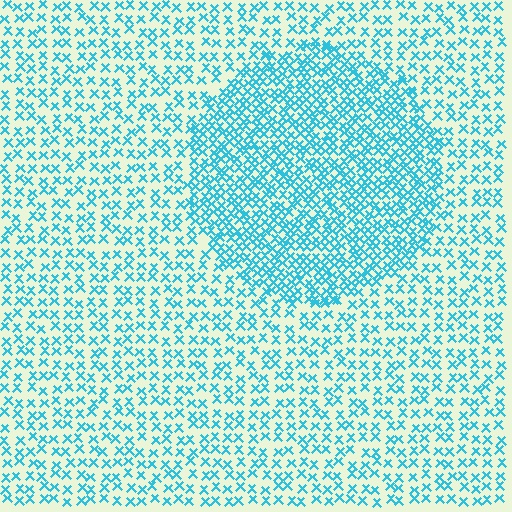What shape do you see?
I see a circle.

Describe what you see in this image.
The image contains small cyan elements arranged at two different densities. A circle-shaped region is visible where the elements are more densely packed than the surrounding area.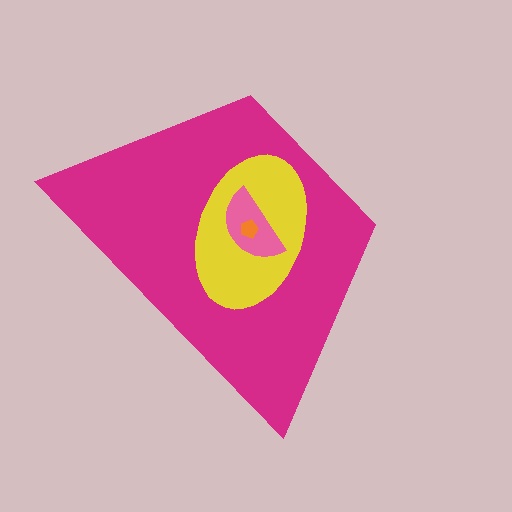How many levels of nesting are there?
4.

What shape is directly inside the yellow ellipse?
The pink semicircle.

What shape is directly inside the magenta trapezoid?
The yellow ellipse.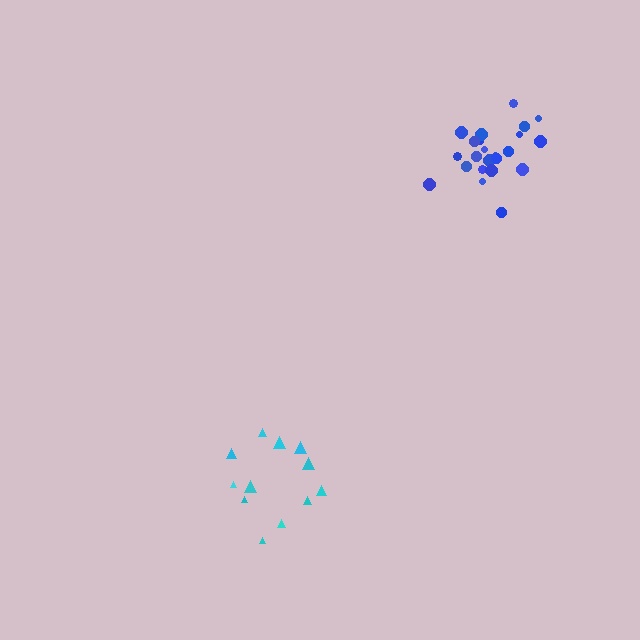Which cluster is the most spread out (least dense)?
Cyan.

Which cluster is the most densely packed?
Blue.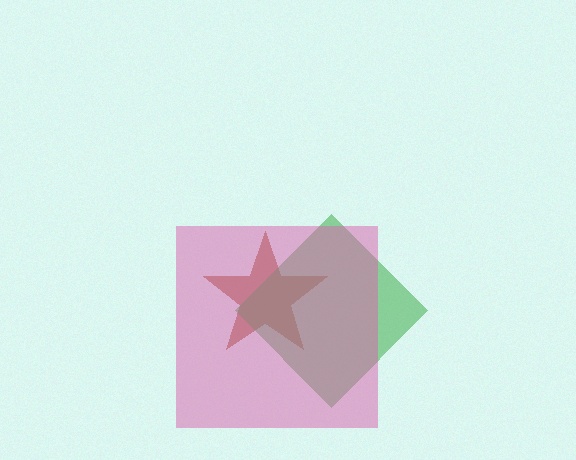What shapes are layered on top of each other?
The layered shapes are: a brown star, a green diamond, a pink square.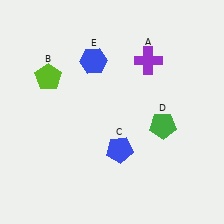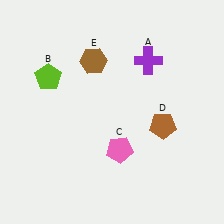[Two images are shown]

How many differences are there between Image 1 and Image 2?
There are 3 differences between the two images.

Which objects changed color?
C changed from blue to pink. D changed from green to brown. E changed from blue to brown.